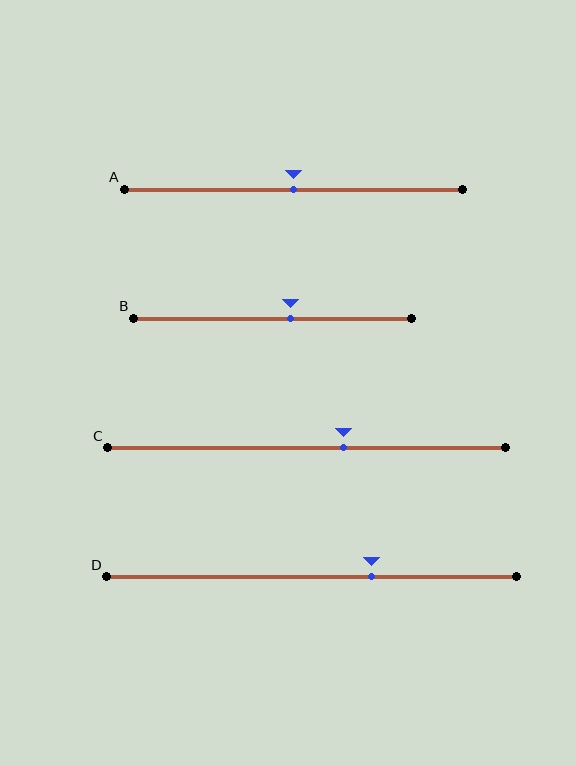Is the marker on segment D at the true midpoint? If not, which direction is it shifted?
No, the marker on segment D is shifted to the right by about 15% of the segment length.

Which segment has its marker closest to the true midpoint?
Segment A has its marker closest to the true midpoint.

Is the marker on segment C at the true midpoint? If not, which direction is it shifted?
No, the marker on segment C is shifted to the right by about 9% of the segment length.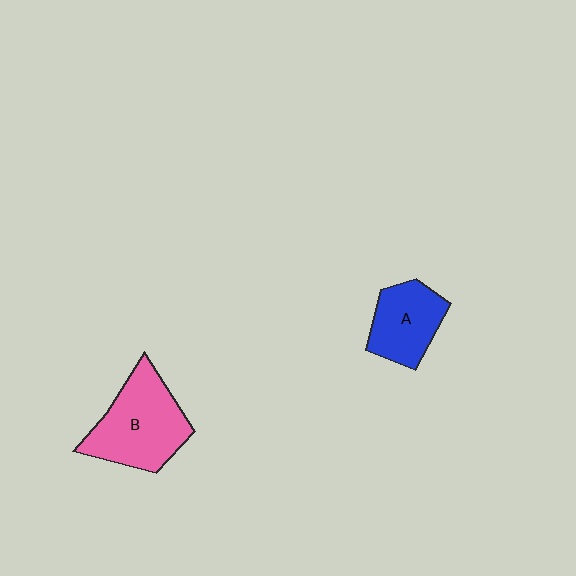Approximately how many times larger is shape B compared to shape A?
Approximately 1.5 times.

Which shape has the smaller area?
Shape A (blue).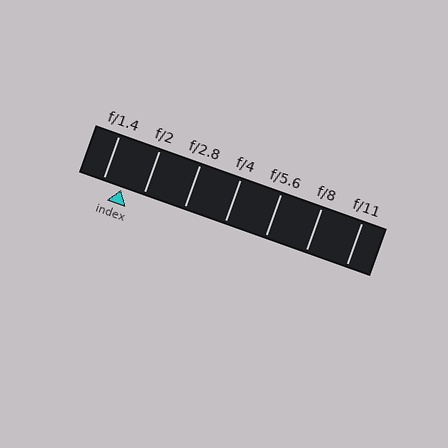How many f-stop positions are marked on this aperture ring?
There are 7 f-stop positions marked.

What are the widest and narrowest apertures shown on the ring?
The widest aperture shown is f/1.4 and the narrowest is f/11.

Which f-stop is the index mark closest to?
The index mark is closest to f/1.4.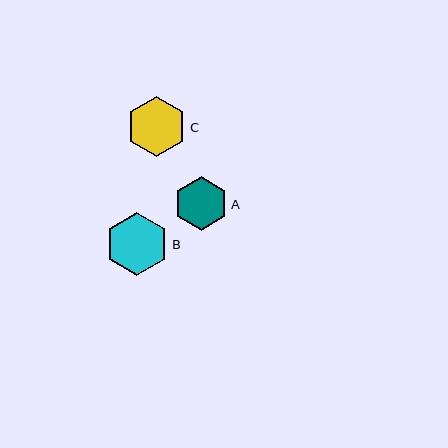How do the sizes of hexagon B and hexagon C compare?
Hexagon B and hexagon C are approximately the same size.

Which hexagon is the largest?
Hexagon B is the largest with a size of approximately 64 pixels.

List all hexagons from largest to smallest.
From largest to smallest: B, C, A.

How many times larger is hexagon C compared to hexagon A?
Hexagon C is approximately 1.1 times the size of hexagon A.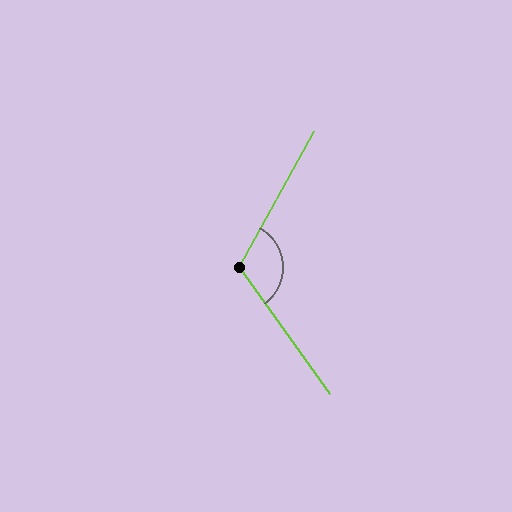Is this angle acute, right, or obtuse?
It is obtuse.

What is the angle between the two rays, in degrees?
Approximately 115 degrees.